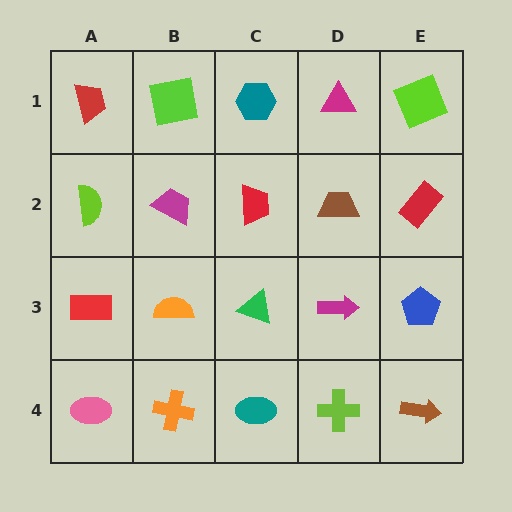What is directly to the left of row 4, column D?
A teal ellipse.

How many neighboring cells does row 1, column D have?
3.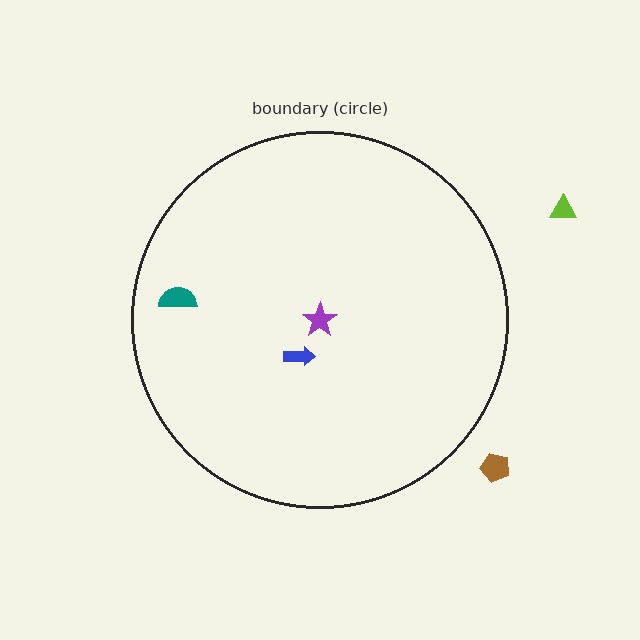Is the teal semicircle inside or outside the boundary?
Inside.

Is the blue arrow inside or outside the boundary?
Inside.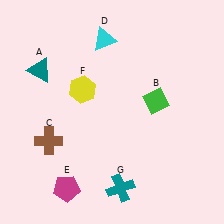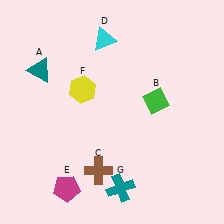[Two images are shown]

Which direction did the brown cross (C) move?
The brown cross (C) moved right.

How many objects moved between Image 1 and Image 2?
1 object moved between the two images.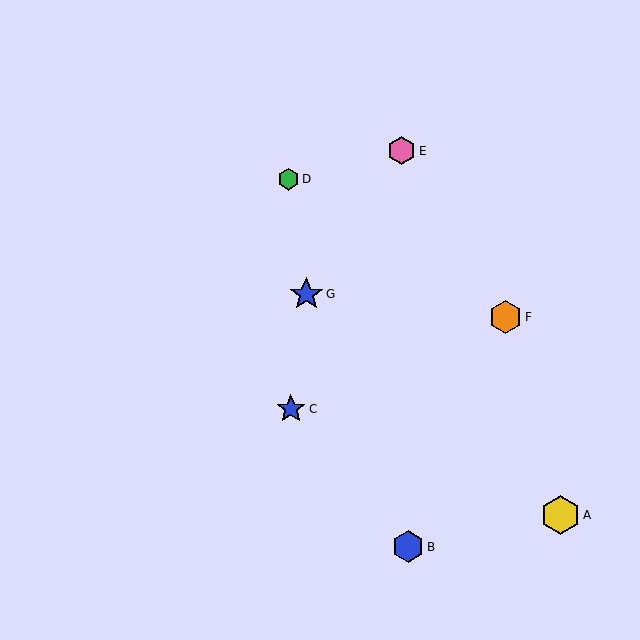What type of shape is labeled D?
Shape D is a green hexagon.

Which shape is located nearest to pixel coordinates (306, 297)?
The blue star (labeled G) at (306, 294) is nearest to that location.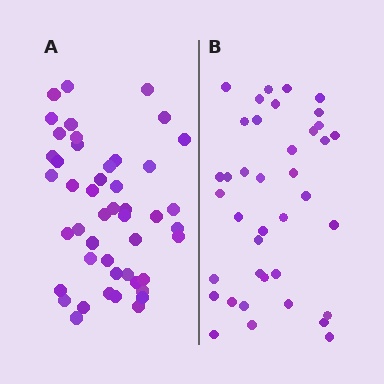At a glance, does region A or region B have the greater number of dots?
Region A (the left region) has more dots.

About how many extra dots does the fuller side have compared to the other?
Region A has roughly 8 or so more dots than region B.